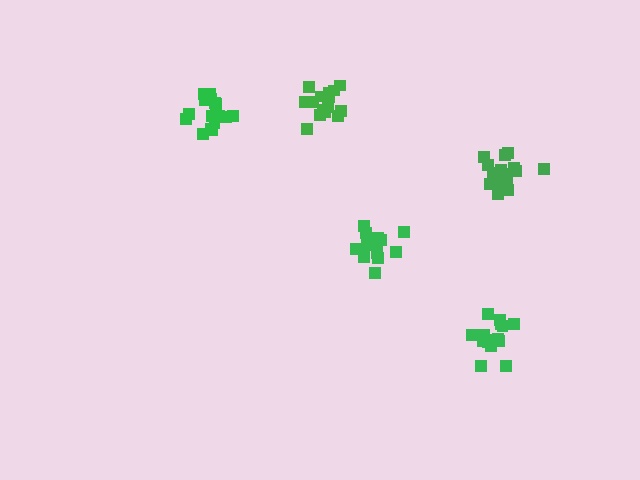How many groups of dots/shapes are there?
There are 5 groups.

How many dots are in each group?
Group 1: 14 dots, Group 2: 15 dots, Group 3: 19 dots, Group 4: 16 dots, Group 5: 17 dots (81 total).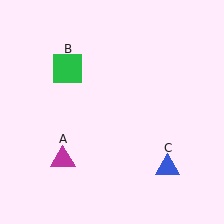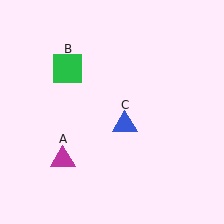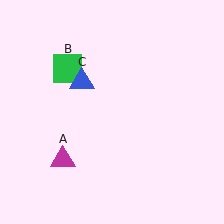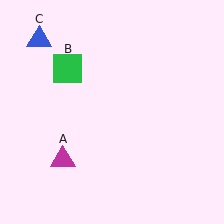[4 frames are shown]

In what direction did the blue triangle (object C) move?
The blue triangle (object C) moved up and to the left.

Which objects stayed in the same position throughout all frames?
Magenta triangle (object A) and green square (object B) remained stationary.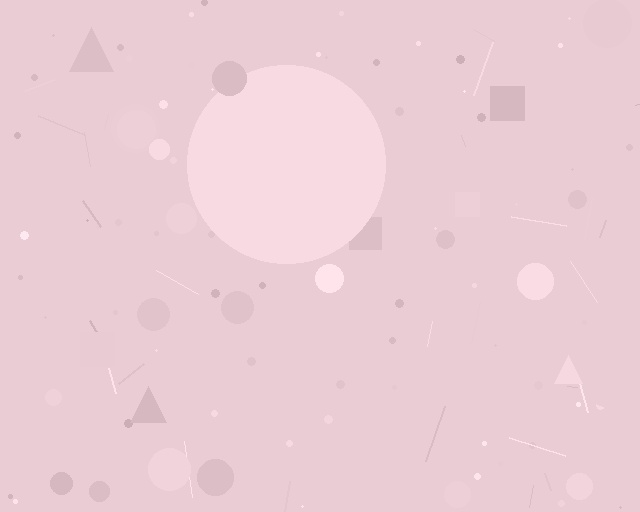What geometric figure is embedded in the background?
A circle is embedded in the background.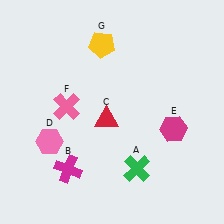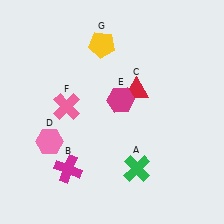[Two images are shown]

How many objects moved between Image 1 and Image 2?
2 objects moved between the two images.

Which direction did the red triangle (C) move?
The red triangle (C) moved right.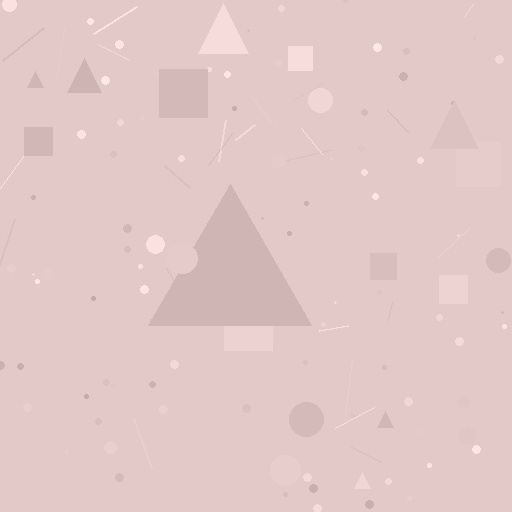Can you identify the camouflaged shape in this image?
The camouflaged shape is a triangle.